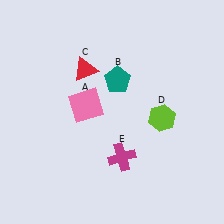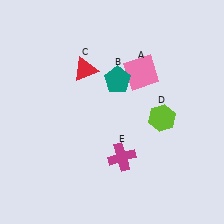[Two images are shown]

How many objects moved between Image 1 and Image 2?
1 object moved between the two images.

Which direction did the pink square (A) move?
The pink square (A) moved right.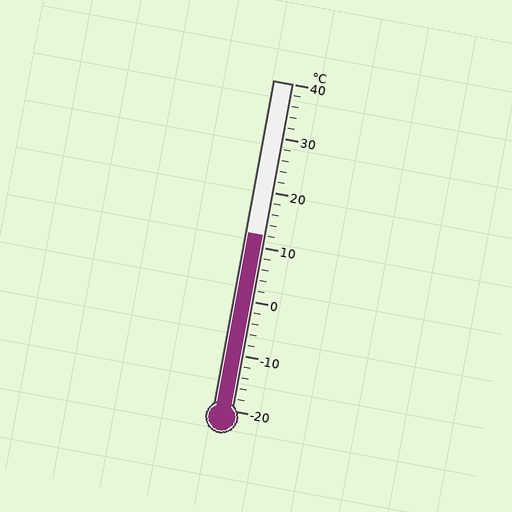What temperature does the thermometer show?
The thermometer shows approximately 12°C.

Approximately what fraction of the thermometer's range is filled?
The thermometer is filled to approximately 55% of its range.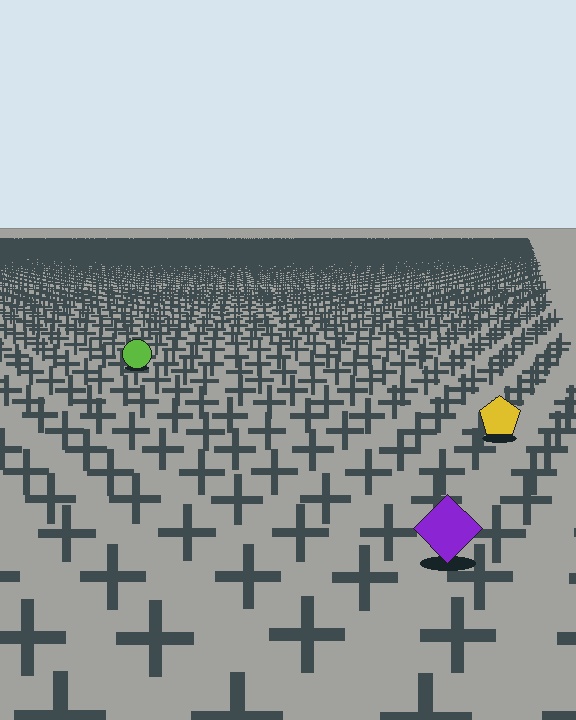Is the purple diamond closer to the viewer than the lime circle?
Yes. The purple diamond is closer — you can tell from the texture gradient: the ground texture is coarser near it.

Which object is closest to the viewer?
The purple diamond is closest. The texture marks near it are larger and more spread out.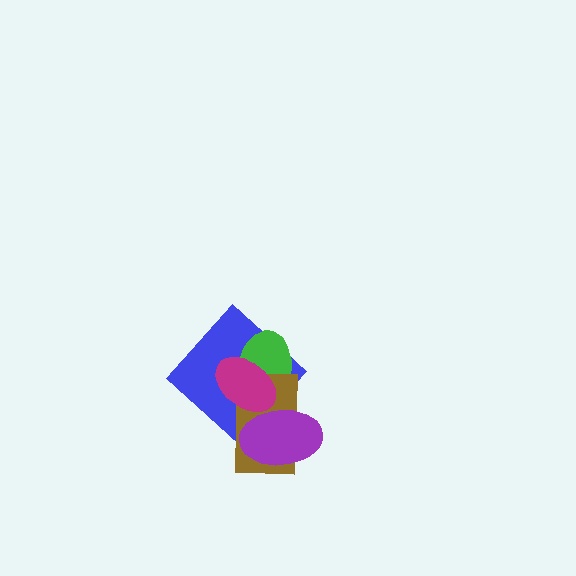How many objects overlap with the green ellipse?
4 objects overlap with the green ellipse.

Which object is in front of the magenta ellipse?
The purple ellipse is in front of the magenta ellipse.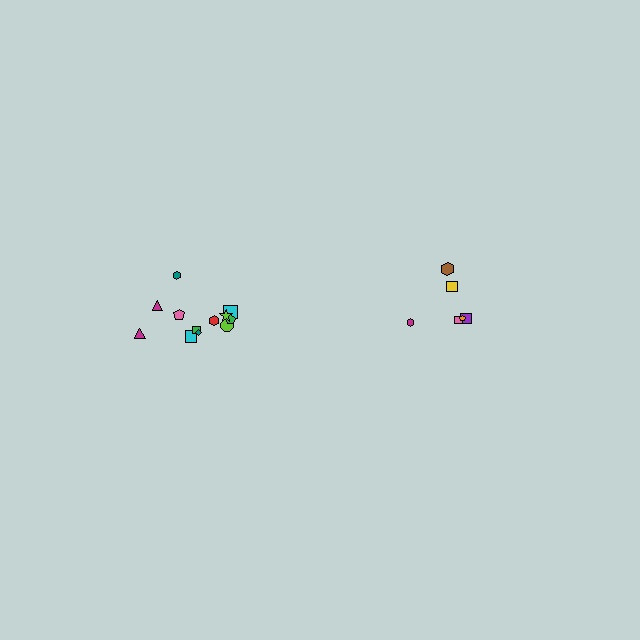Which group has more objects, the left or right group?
The left group.